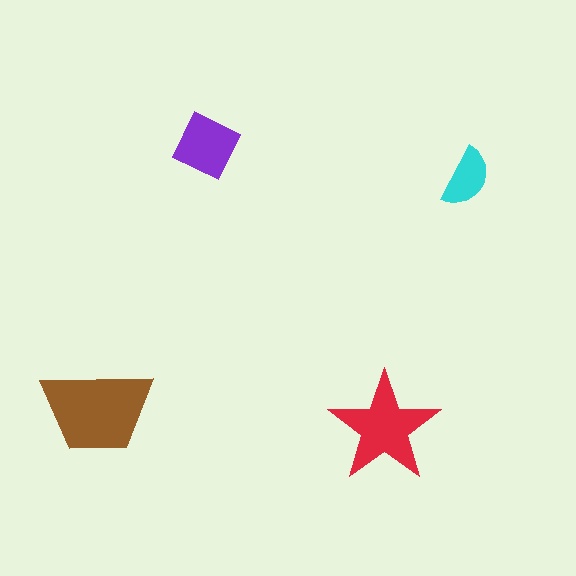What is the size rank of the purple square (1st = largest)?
3rd.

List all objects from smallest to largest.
The cyan semicircle, the purple square, the red star, the brown trapezoid.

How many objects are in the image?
There are 4 objects in the image.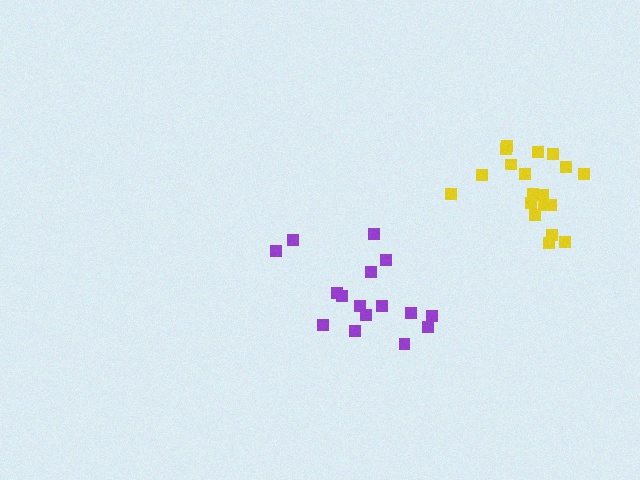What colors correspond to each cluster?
The clusters are colored: purple, yellow.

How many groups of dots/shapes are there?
There are 2 groups.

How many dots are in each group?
Group 1: 16 dots, Group 2: 19 dots (35 total).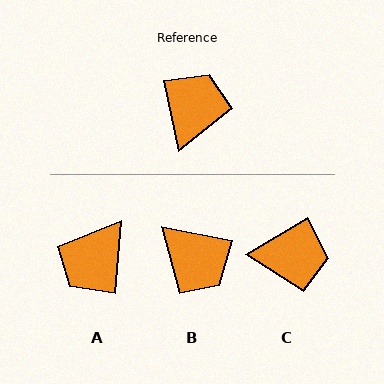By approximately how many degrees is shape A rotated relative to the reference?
Approximately 164 degrees counter-clockwise.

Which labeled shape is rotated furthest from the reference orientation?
A, about 164 degrees away.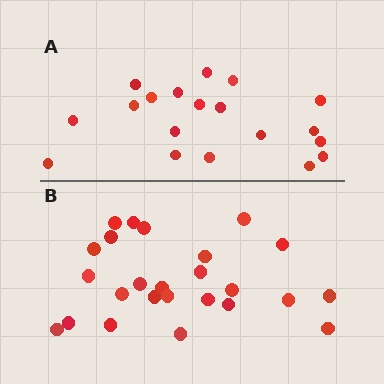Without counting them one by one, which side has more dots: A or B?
Region B (the bottom region) has more dots.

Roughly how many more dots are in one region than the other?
Region B has about 6 more dots than region A.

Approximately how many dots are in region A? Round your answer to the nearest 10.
About 20 dots. (The exact count is 19, which rounds to 20.)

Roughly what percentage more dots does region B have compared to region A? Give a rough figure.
About 30% more.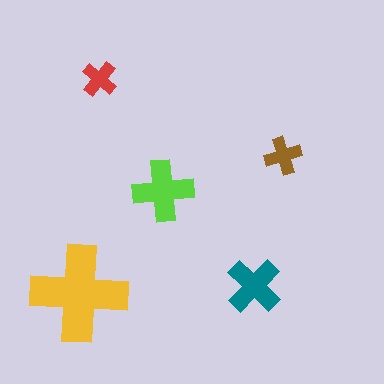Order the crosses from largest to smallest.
the yellow one, the lime one, the teal one, the brown one, the red one.